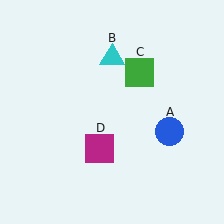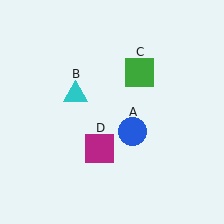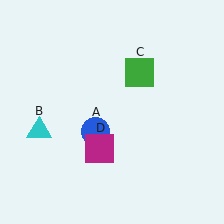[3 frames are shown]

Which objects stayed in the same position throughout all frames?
Green square (object C) and magenta square (object D) remained stationary.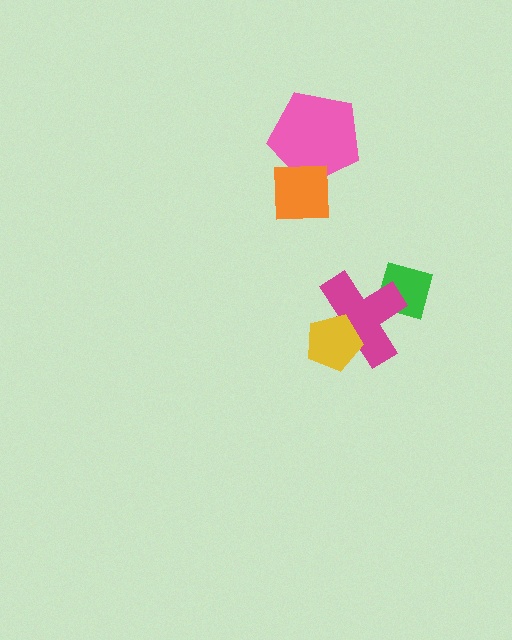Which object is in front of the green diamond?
The magenta cross is in front of the green diamond.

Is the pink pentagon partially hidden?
Yes, it is partially covered by another shape.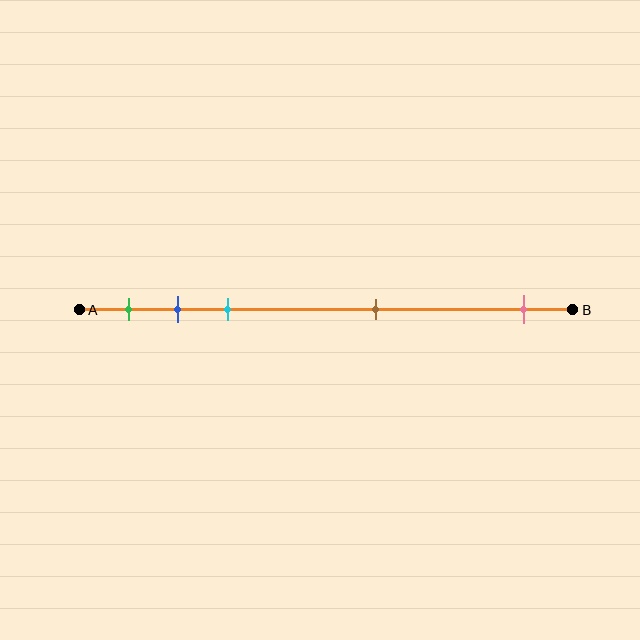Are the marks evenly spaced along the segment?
No, the marks are not evenly spaced.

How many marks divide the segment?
There are 5 marks dividing the segment.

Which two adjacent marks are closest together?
The blue and cyan marks are the closest adjacent pair.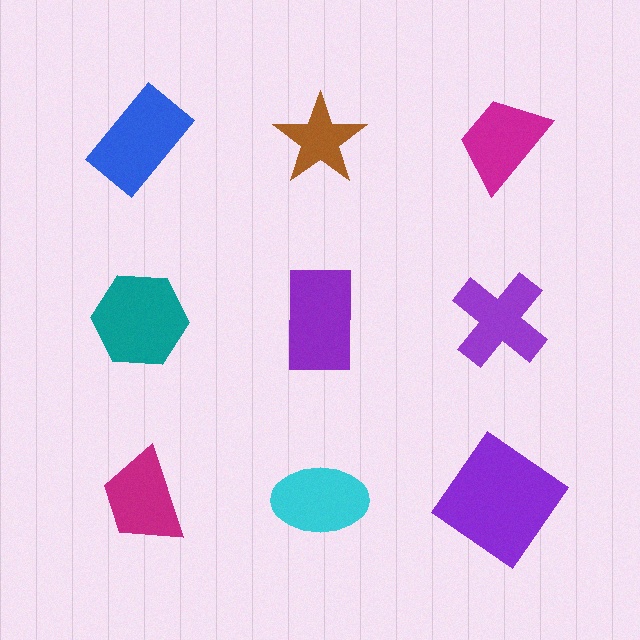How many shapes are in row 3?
3 shapes.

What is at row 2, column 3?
A purple cross.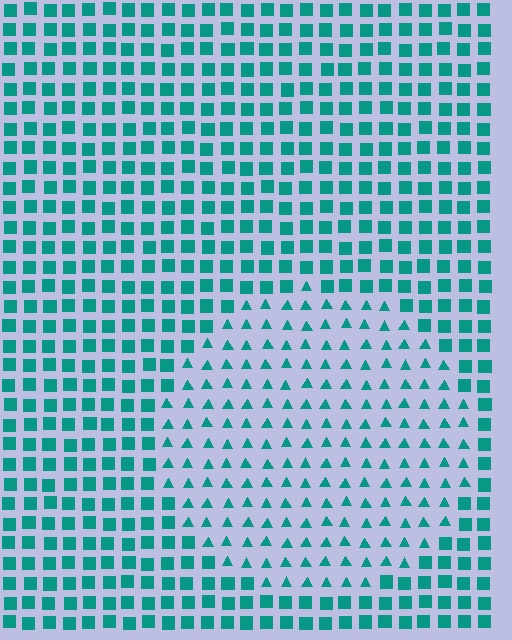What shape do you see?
I see a circle.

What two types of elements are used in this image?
The image uses triangles inside the circle region and squares outside it.